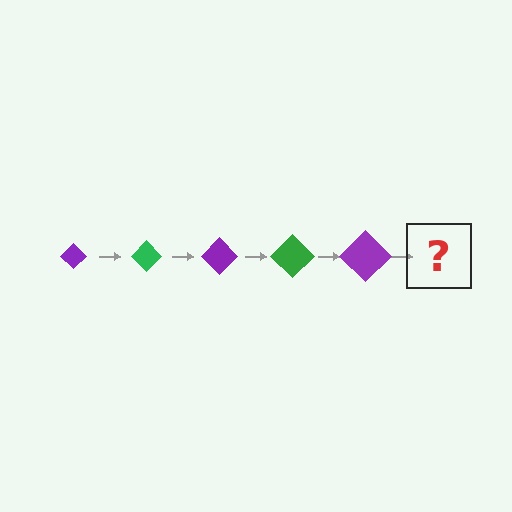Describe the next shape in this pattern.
It should be a green diamond, larger than the previous one.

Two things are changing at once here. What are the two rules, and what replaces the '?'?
The two rules are that the diamond grows larger each step and the color cycles through purple and green. The '?' should be a green diamond, larger than the previous one.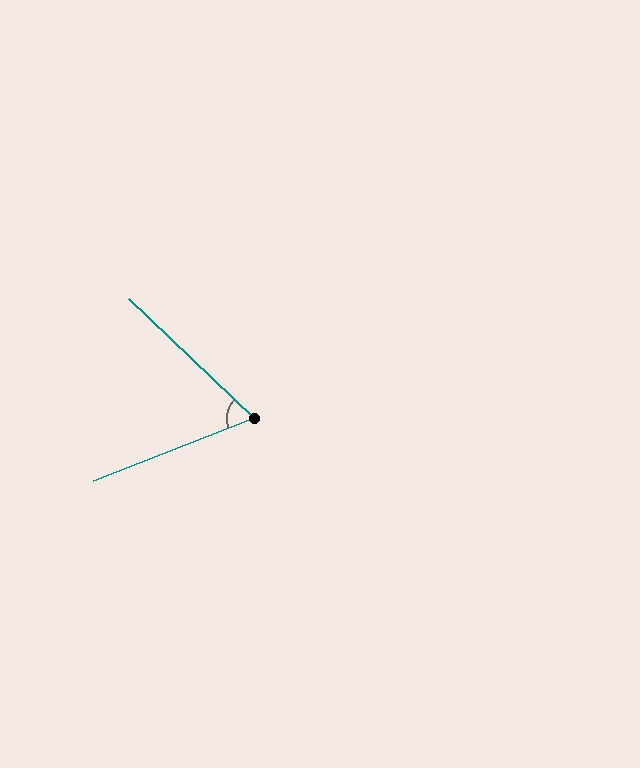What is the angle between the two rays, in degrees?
Approximately 65 degrees.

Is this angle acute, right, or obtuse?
It is acute.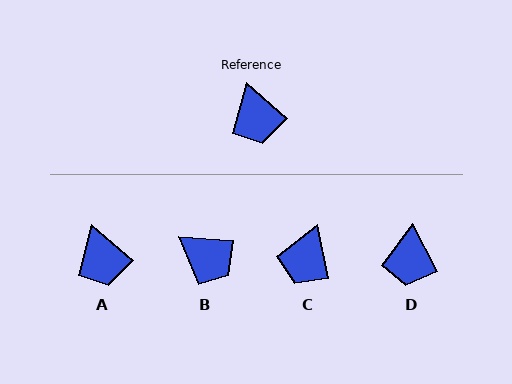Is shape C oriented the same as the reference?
No, it is off by about 37 degrees.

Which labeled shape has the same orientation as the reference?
A.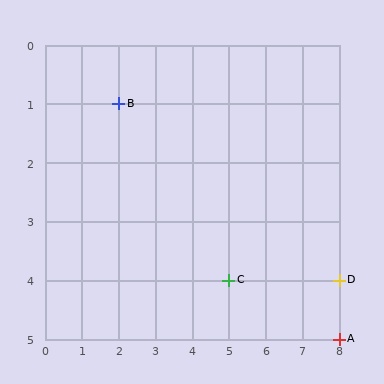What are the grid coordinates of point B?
Point B is at grid coordinates (2, 1).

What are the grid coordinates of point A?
Point A is at grid coordinates (8, 5).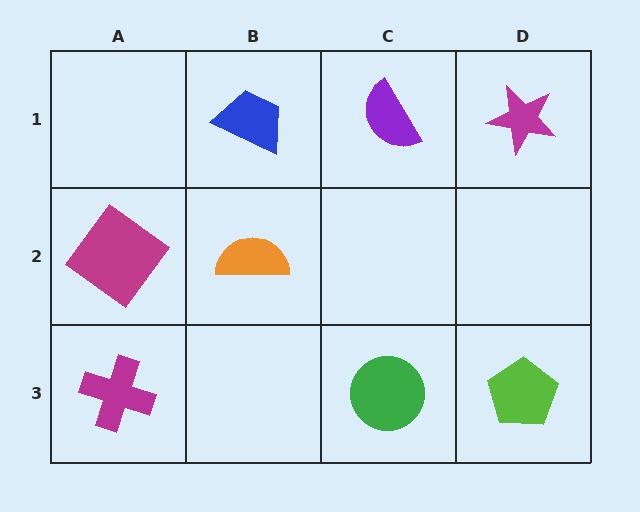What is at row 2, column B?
An orange semicircle.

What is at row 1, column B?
A blue trapezoid.